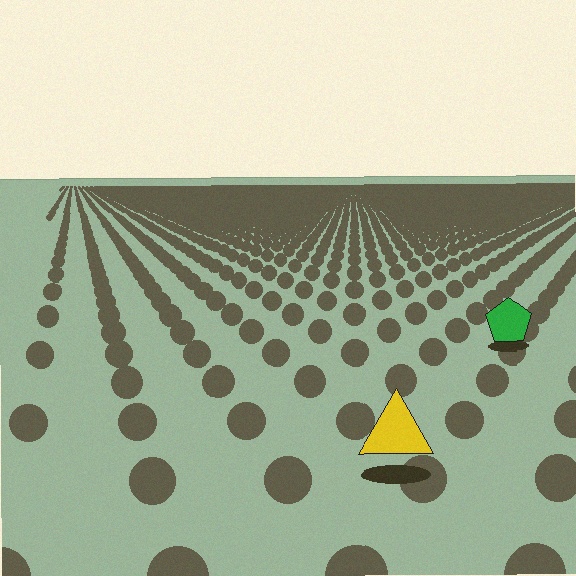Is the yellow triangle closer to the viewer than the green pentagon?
Yes. The yellow triangle is closer — you can tell from the texture gradient: the ground texture is coarser near it.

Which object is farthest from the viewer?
The green pentagon is farthest from the viewer. It appears smaller and the ground texture around it is denser.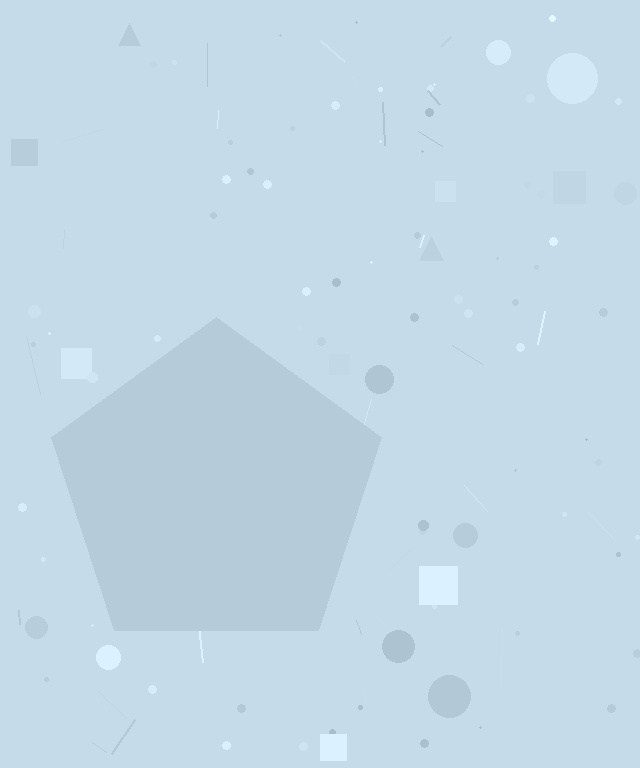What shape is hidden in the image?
A pentagon is hidden in the image.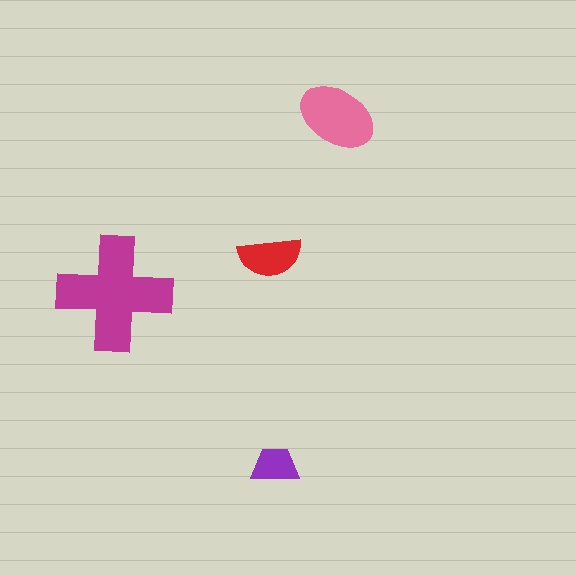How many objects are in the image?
There are 4 objects in the image.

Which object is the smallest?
The purple trapezoid.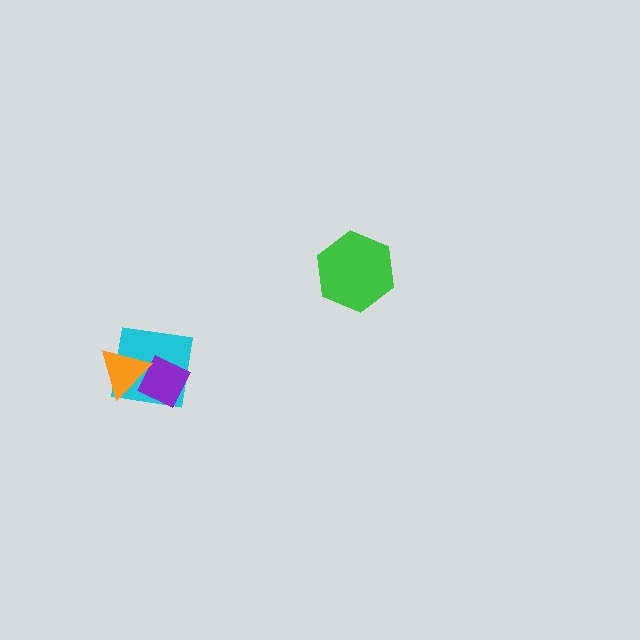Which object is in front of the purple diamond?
The orange triangle is in front of the purple diamond.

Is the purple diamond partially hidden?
Yes, it is partially covered by another shape.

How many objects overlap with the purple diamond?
2 objects overlap with the purple diamond.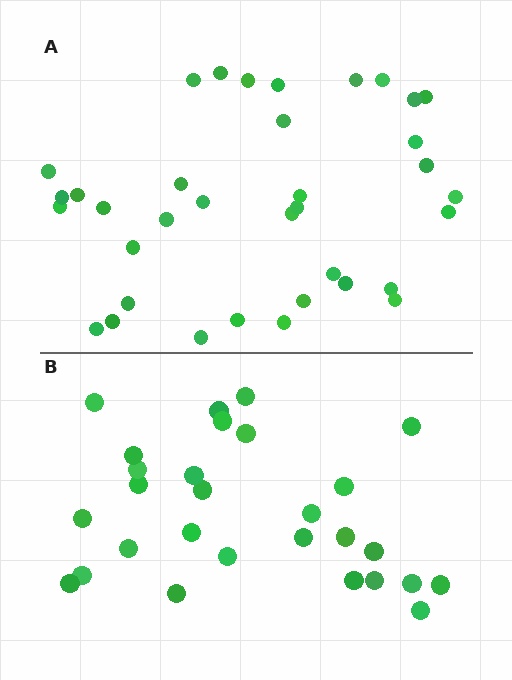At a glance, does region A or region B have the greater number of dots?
Region A (the top region) has more dots.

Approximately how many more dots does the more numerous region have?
Region A has roughly 8 or so more dots than region B.